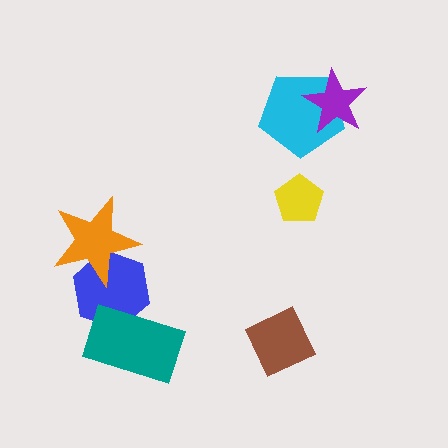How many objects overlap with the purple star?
1 object overlaps with the purple star.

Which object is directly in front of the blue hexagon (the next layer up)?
The orange star is directly in front of the blue hexagon.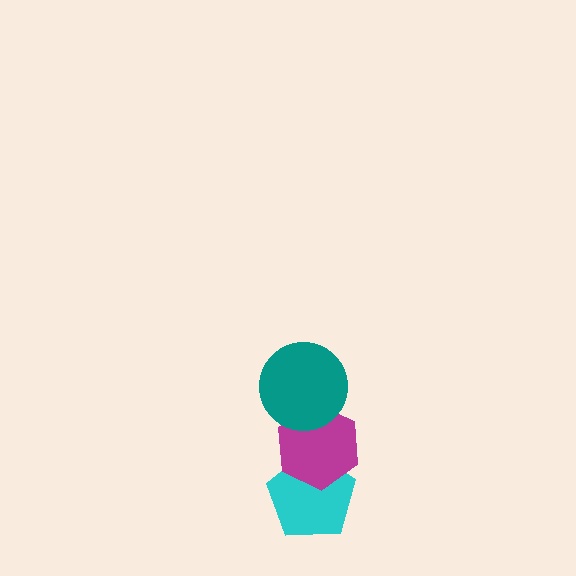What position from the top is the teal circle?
The teal circle is 1st from the top.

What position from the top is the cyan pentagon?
The cyan pentagon is 3rd from the top.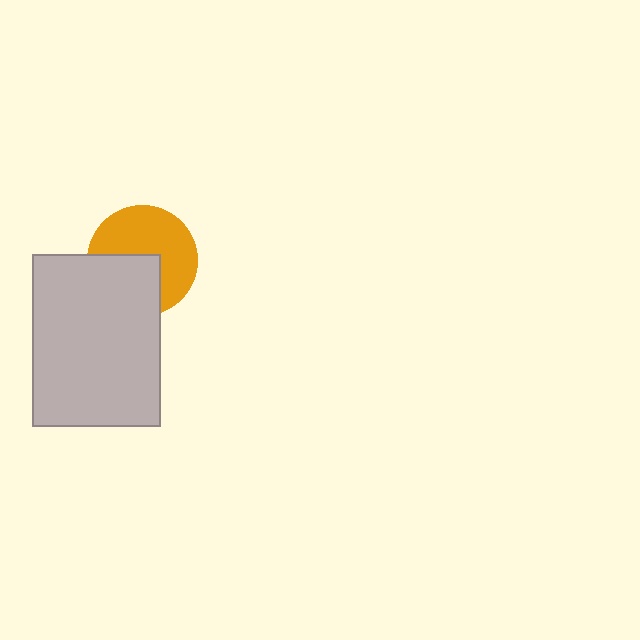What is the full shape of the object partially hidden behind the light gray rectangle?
The partially hidden object is an orange circle.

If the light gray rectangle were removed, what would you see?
You would see the complete orange circle.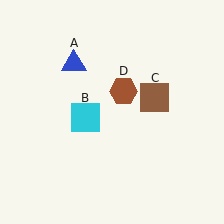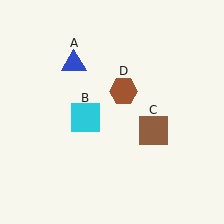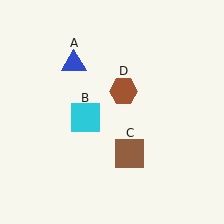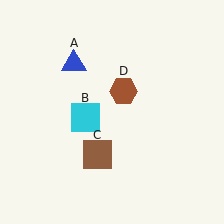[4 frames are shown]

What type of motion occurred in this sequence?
The brown square (object C) rotated clockwise around the center of the scene.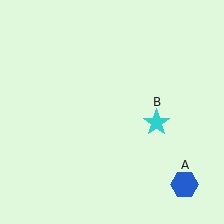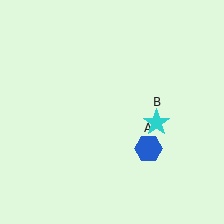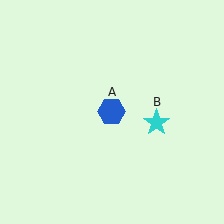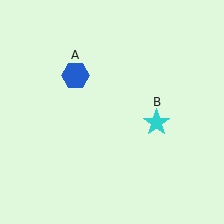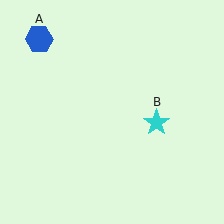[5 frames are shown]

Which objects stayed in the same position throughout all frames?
Cyan star (object B) remained stationary.